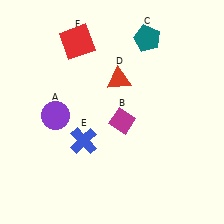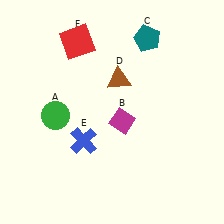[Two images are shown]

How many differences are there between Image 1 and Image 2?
There are 2 differences between the two images.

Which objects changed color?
A changed from purple to green. D changed from red to brown.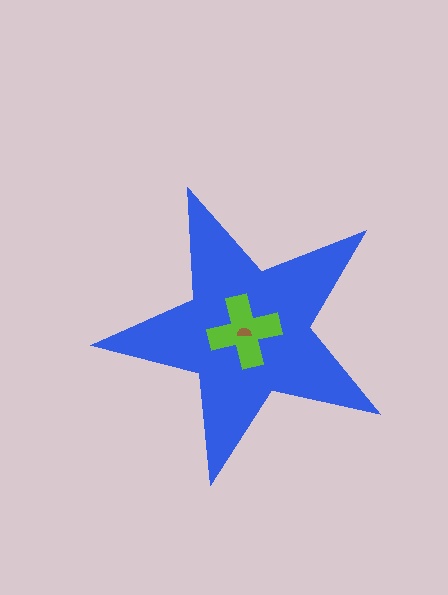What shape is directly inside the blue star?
The lime cross.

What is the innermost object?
The brown semicircle.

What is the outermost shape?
The blue star.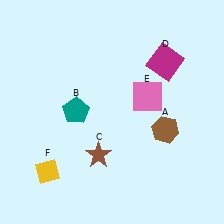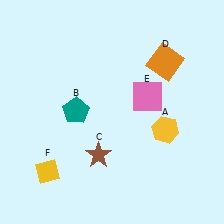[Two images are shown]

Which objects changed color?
A changed from brown to yellow. D changed from magenta to orange.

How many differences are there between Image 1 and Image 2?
There are 2 differences between the two images.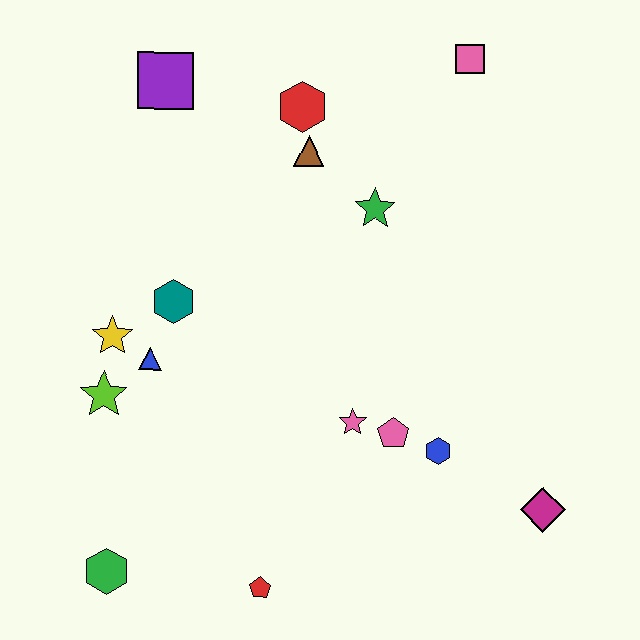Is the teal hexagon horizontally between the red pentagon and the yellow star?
Yes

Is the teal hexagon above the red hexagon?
No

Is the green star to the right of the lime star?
Yes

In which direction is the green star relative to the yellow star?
The green star is to the right of the yellow star.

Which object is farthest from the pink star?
The purple square is farthest from the pink star.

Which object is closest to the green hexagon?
The red pentagon is closest to the green hexagon.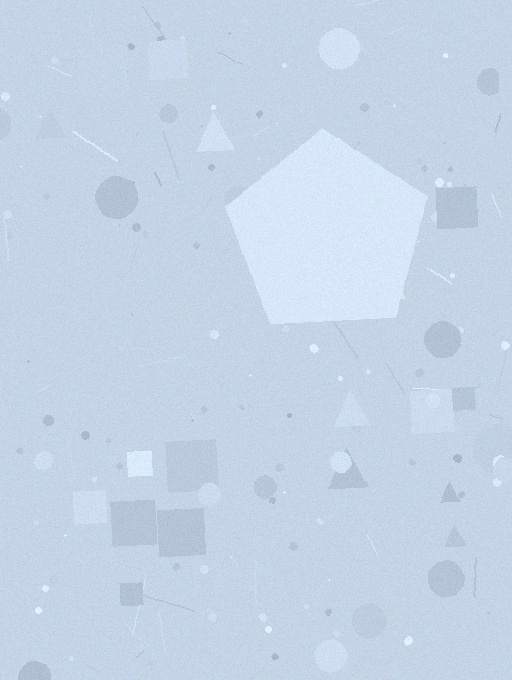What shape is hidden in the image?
A pentagon is hidden in the image.